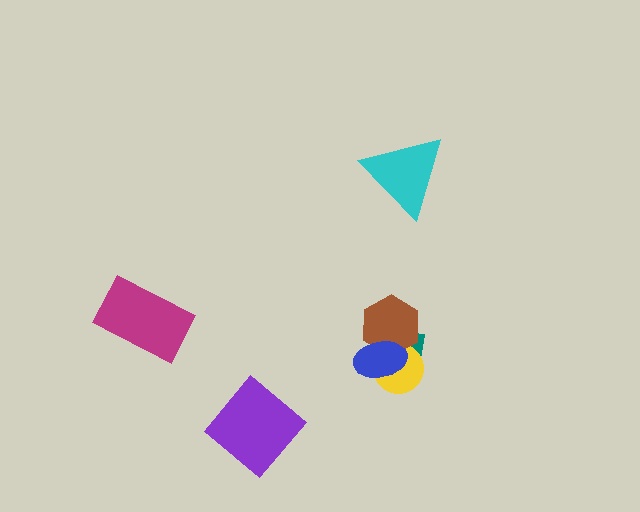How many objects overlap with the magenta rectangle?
0 objects overlap with the magenta rectangle.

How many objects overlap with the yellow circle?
3 objects overlap with the yellow circle.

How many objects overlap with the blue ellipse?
3 objects overlap with the blue ellipse.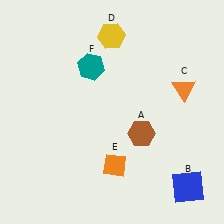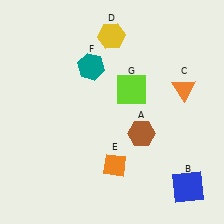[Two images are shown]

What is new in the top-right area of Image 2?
A lime square (G) was added in the top-right area of Image 2.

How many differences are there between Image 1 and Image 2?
There is 1 difference between the two images.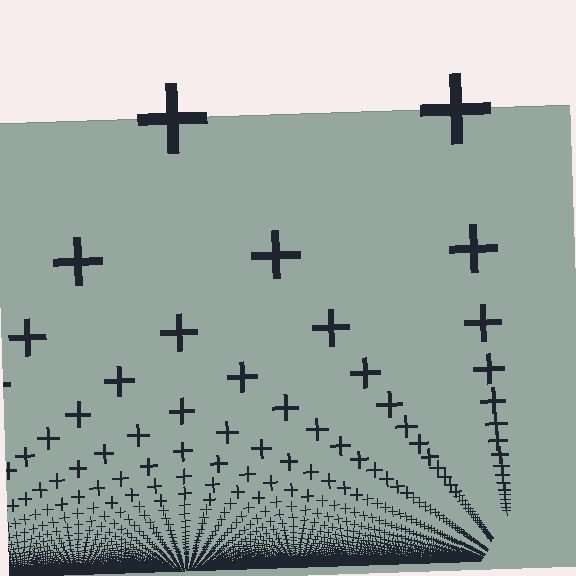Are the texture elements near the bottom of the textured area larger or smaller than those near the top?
Smaller. The gradient is inverted — elements near the bottom are smaller and denser.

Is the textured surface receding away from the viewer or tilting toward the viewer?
The surface appears to tilt toward the viewer. Texture elements get larger and sparser toward the top.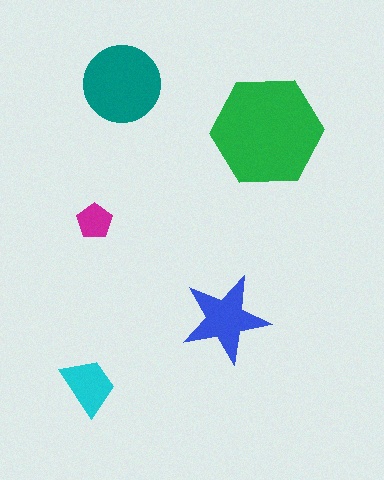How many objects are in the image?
There are 5 objects in the image.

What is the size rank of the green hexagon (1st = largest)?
1st.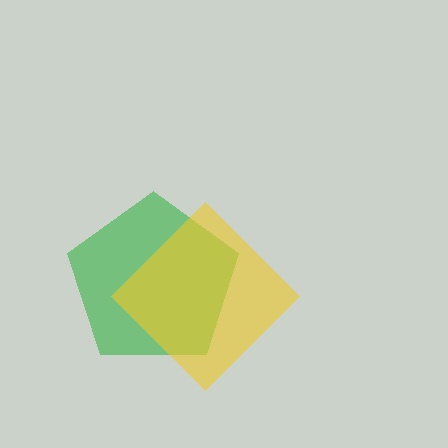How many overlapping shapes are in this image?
There are 2 overlapping shapes in the image.